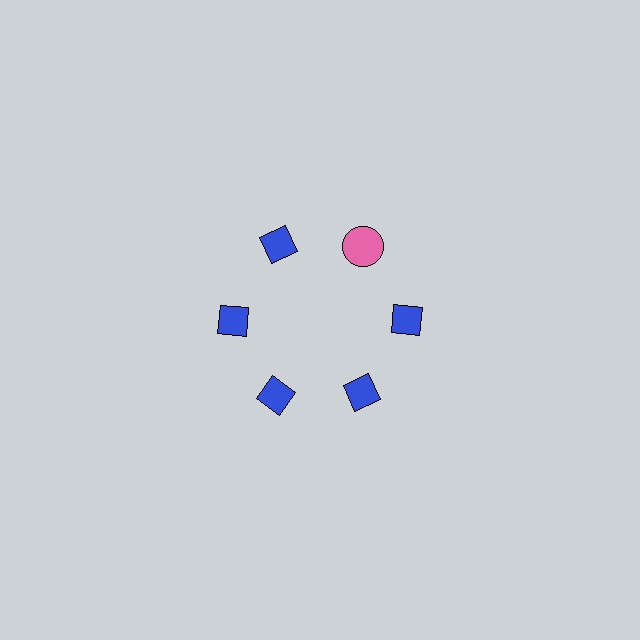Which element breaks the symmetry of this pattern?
The pink circle at roughly the 1 o'clock position breaks the symmetry. All other shapes are blue diamonds.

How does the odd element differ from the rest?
It differs in both color (pink instead of blue) and shape (circle instead of diamond).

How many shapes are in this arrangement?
There are 6 shapes arranged in a ring pattern.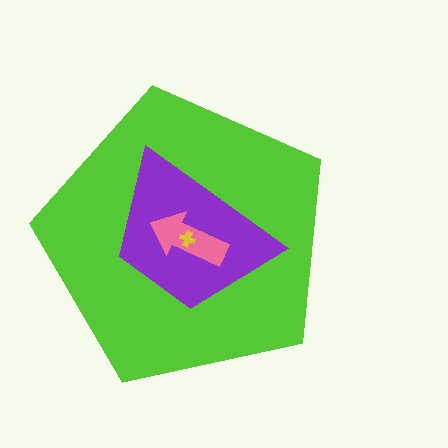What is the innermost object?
The yellow cross.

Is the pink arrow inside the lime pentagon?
Yes.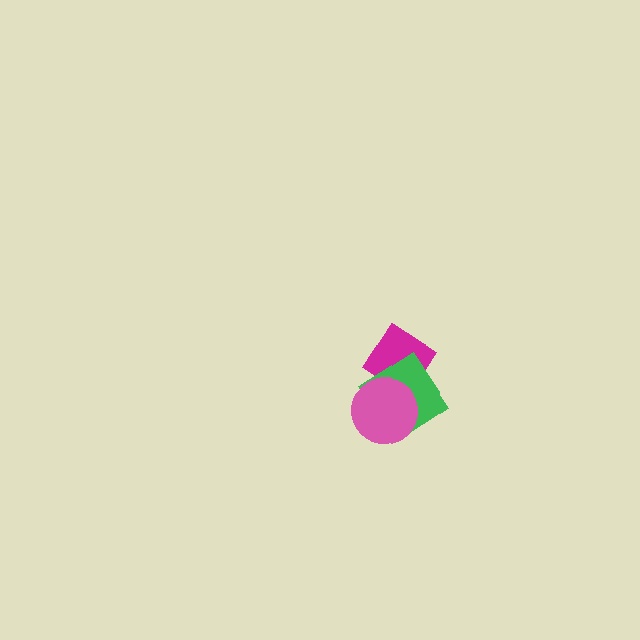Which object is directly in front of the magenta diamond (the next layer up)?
The green diamond is directly in front of the magenta diamond.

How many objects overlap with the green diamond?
2 objects overlap with the green diamond.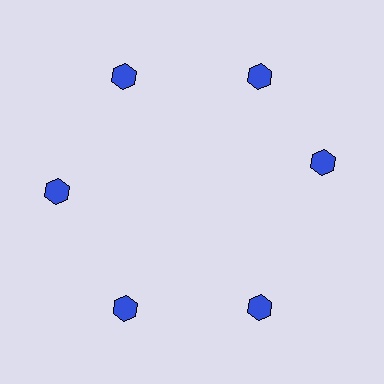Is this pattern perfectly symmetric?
No. The 6 blue hexagons are arranged in a ring, but one element near the 3 o'clock position is rotated out of alignment along the ring, breaking the 6-fold rotational symmetry.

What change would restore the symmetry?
The symmetry would be restored by rotating it back into even spacing with its neighbors so that all 6 hexagons sit at equal angles and equal distance from the center.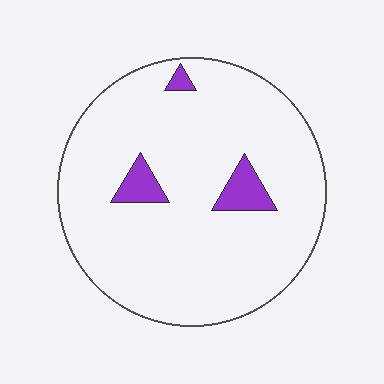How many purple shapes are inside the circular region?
3.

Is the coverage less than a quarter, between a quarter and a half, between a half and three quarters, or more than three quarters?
Less than a quarter.